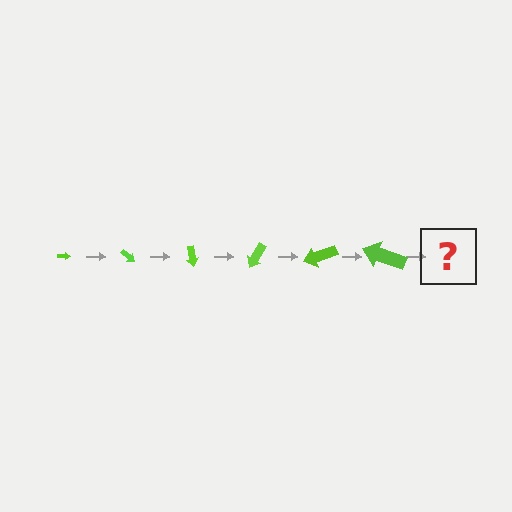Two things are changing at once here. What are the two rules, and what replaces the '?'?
The two rules are that the arrow grows larger each step and it rotates 40 degrees each step. The '?' should be an arrow, larger than the previous one and rotated 240 degrees from the start.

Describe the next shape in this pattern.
It should be an arrow, larger than the previous one and rotated 240 degrees from the start.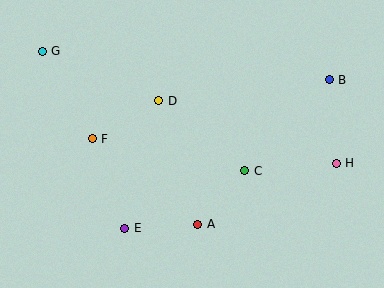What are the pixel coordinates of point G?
Point G is at (42, 51).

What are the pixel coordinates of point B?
Point B is at (329, 80).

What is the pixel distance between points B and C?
The distance between B and C is 124 pixels.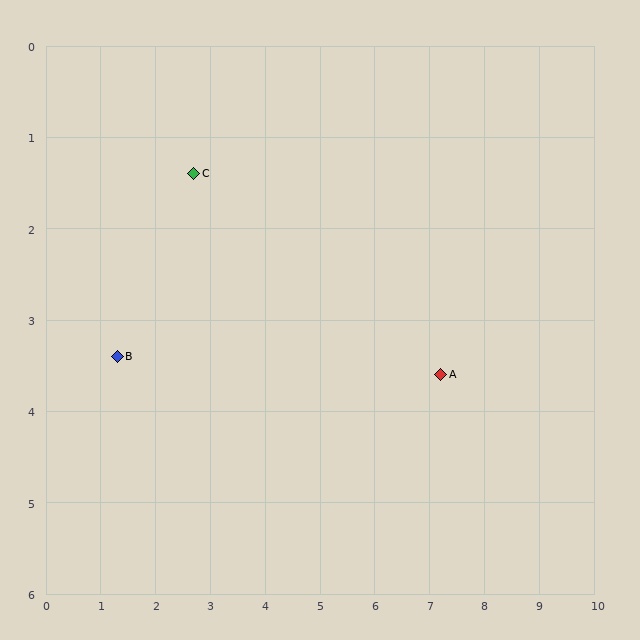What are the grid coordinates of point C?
Point C is at approximately (2.7, 1.4).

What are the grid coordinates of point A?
Point A is at approximately (7.2, 3.6).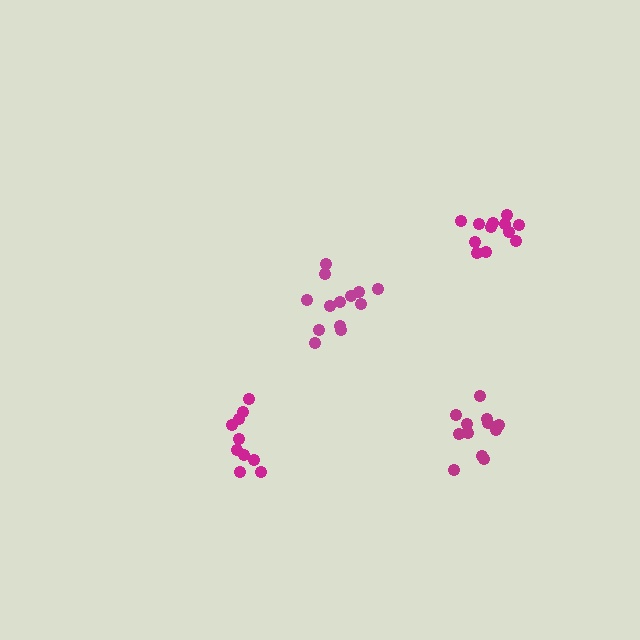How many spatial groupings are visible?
There are 4 spatial groupings.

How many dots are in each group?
Group 1: 12 dots, Group 2: 13 dots, Group 3: 12 dots, Group 4: 10 dots (47 total).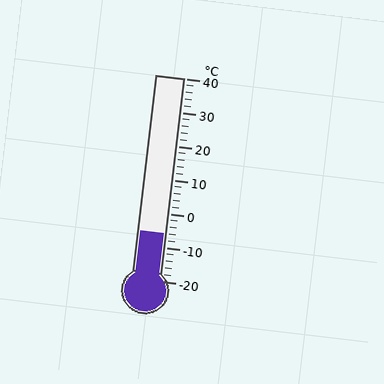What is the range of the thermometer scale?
The thermometer scale ranges from -20°C to 40°C.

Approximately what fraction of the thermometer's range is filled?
The thermometer is filled to approximately 25% of its range.